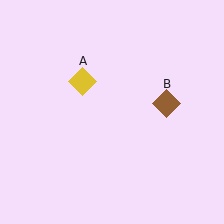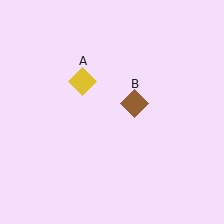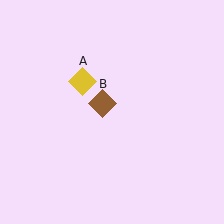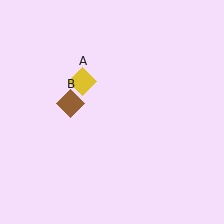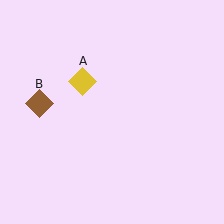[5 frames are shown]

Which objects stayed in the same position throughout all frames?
Yellow diamond (object A) remained stationary.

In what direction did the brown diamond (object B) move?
The brown diamond (object B) moved left.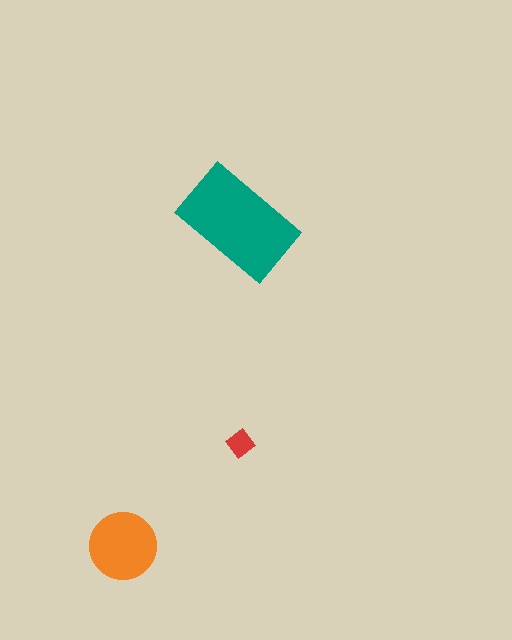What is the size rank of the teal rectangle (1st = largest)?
1st.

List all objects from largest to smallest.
The teal rectangle, the orange circle, the red diamond.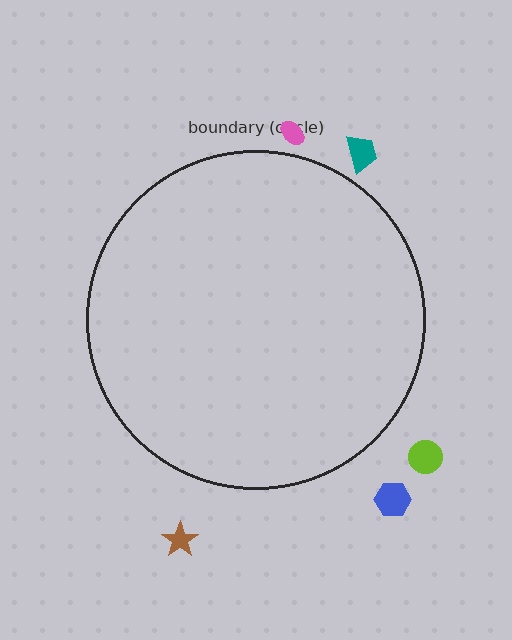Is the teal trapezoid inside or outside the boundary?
Outside.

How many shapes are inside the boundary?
0 inside, 5 outside.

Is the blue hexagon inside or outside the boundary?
Outside.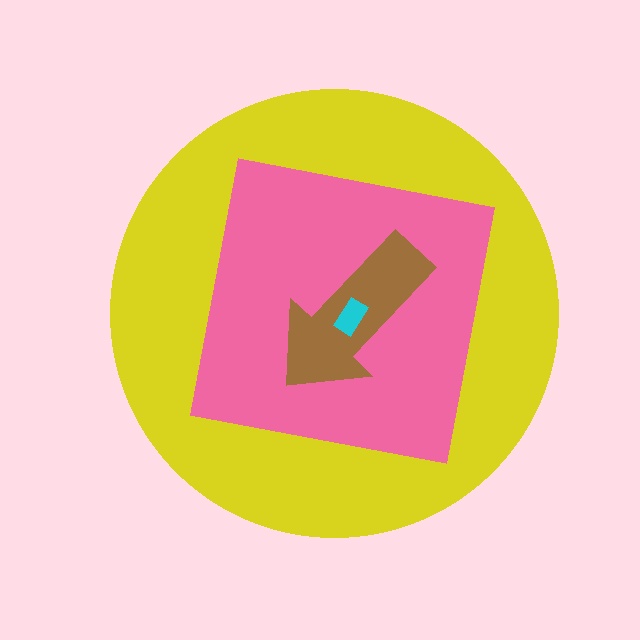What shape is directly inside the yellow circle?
The pink square.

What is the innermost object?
The cyan rectangle.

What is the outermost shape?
The yellow circle.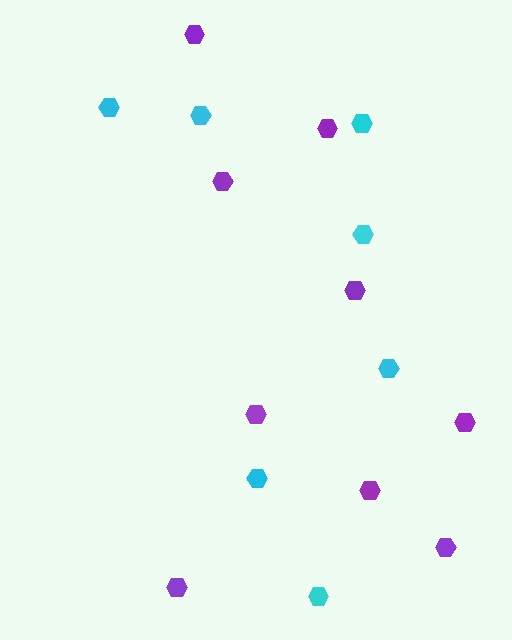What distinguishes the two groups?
There are 2 groups: one group of purple hexagons (9) and one group of cyan hexagons (7).